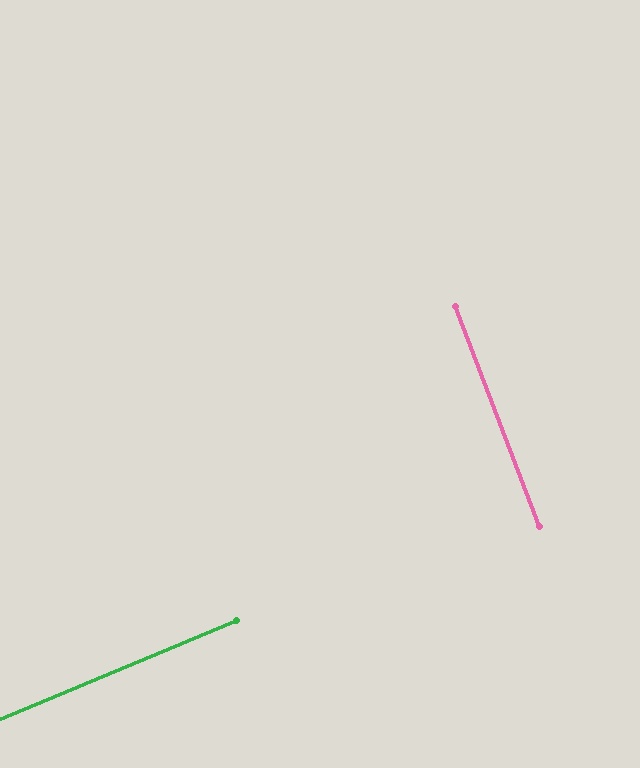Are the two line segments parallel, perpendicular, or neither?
Perpendicular — they meet at approximately 88°.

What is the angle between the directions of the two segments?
Approximately 88 degrees.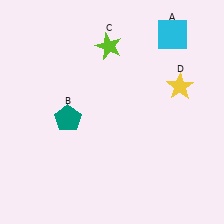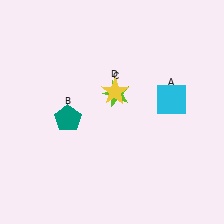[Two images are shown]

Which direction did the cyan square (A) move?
The cyan square (A) moved down.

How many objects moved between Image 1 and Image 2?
3 objects moved between the two images.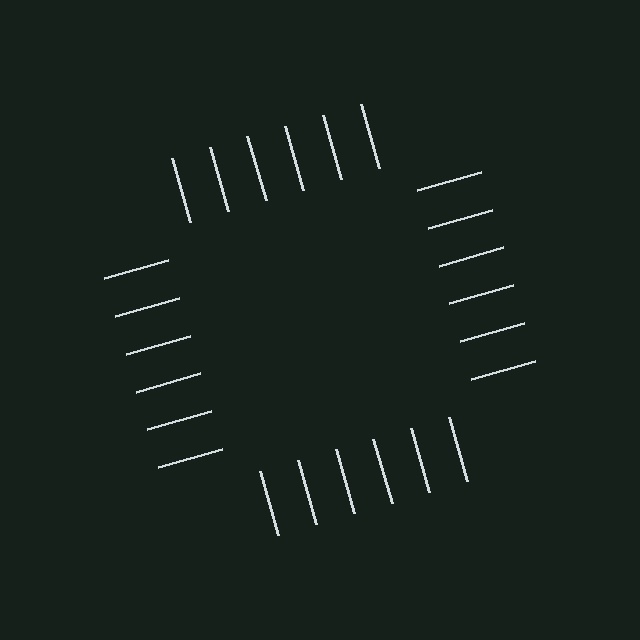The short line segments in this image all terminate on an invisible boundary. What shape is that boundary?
An illusory square — the line segments terminate on its edges but no continuous stroke is drawn.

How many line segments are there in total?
24 — 6 along each of the 4 edges.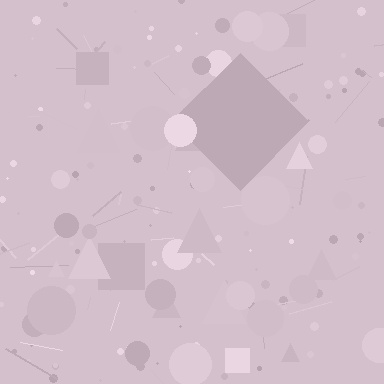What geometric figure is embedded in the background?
A diamond is embedded in the background.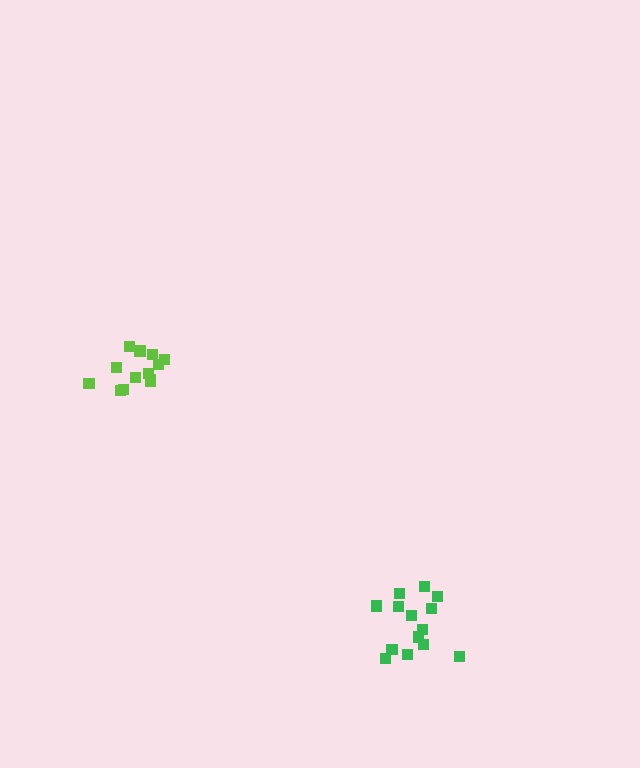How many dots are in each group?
Group 1: 13 dots, Group 2: 14 dots (27 total).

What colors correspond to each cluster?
The clusters are colored: lime, green.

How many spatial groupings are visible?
There are 2 spatial groupings.